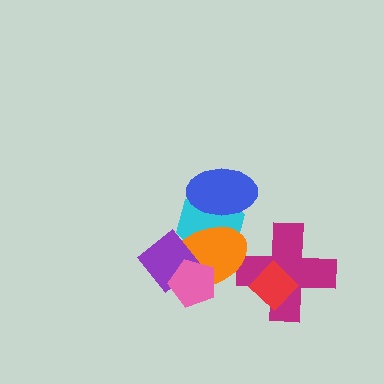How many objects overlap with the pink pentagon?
2 objects overlap with the pink pentagon.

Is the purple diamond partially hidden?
Yes, it is partially covered by another shape.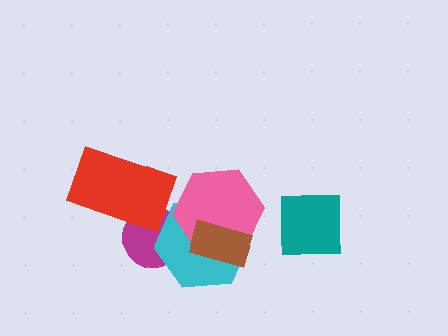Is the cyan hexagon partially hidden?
Yes, it is partially covered by another shape.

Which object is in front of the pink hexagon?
The brown rectangle is in front of the pink hexagon.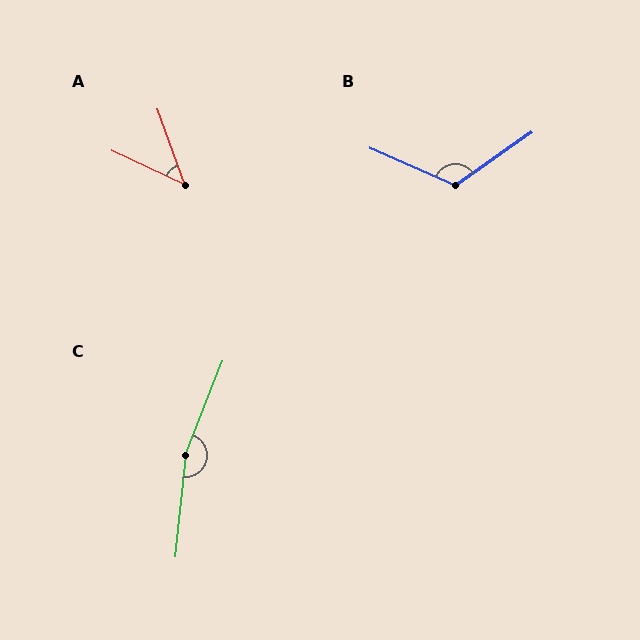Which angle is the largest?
C, at approximately 164 degrees.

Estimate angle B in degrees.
Approximately 121 degrees.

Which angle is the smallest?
A, at approximately 45 degrees.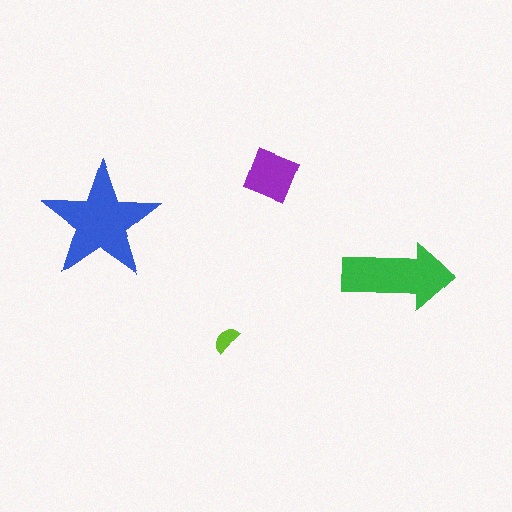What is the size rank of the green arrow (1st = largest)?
2nd.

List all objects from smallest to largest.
The lime semicircle, the purple square, the green arrow, the blue star.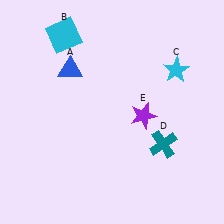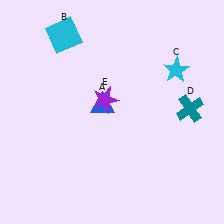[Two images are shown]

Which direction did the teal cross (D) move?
The teal cross (D) moved up.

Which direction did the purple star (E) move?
The purple star (E) moved left.